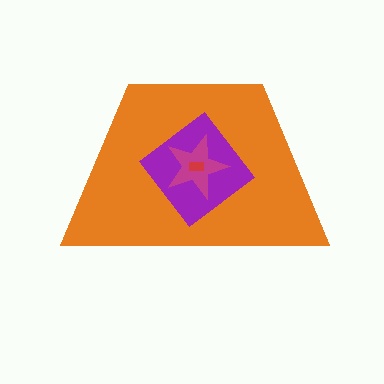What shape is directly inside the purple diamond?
The magenta star.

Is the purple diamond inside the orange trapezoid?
Yes.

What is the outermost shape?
The orange trapezoid.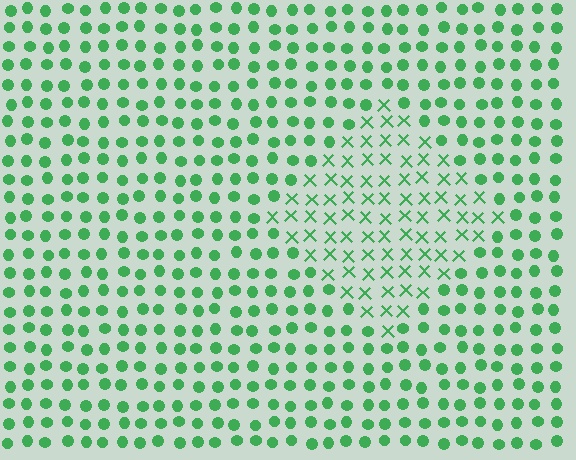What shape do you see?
I see a diamond.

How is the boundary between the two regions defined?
The boundary is defined by a change in element shape: X marks inside vs. circles outside. All elements share the same color and spacing.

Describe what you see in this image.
The image is filled with small green elements arranged in a uniform grid. A diamond-shaped region contains X marks, while the surrounding area contains circles. The boundary is defined purely by the change in element shape.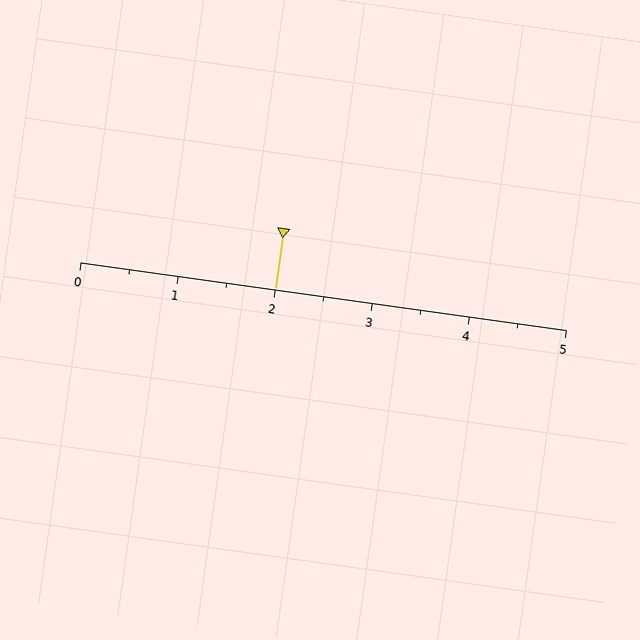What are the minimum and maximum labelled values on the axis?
The axis runs from 0 to 5.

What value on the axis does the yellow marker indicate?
The marker indicates approximately 2.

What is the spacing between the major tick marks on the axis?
The major ticks are spaced 1 apart.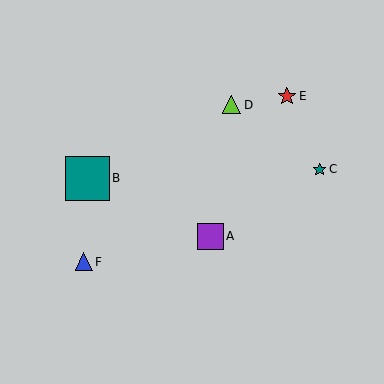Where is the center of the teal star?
The center of the teal star is at (320, 169).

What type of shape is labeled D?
Shape D is a lime triangle.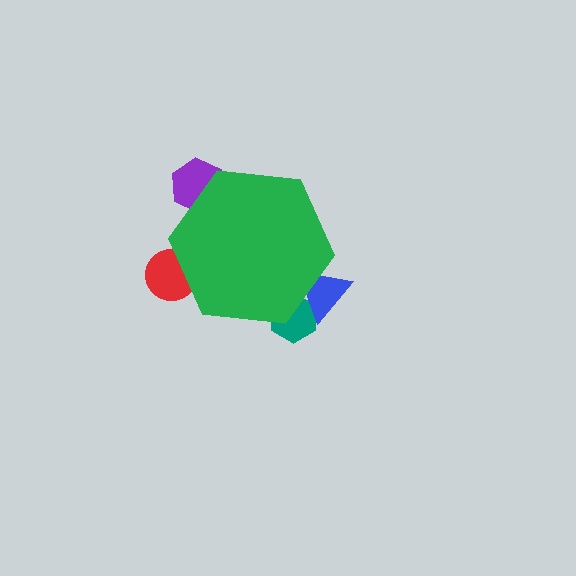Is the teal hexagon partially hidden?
Yes, the teal hexagon is partially hidden behind the green hexagon.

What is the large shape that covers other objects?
A green hexagon.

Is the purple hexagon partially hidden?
Yes, the purple hexagon is partially hidden behind the green hexagon.